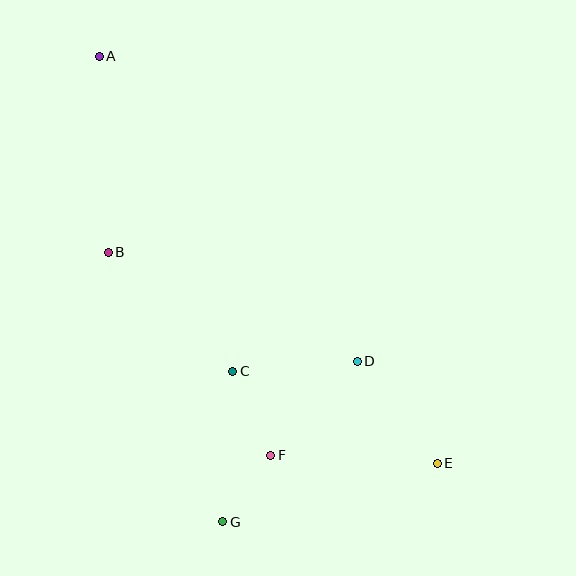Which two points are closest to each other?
Points F and G are closest to each other.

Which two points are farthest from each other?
Points A and E are farthest from each other.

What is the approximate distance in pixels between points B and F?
The distance between B and F is approximately 259 pixels.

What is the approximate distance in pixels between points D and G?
The distance between D and G is approximately 209 pixels.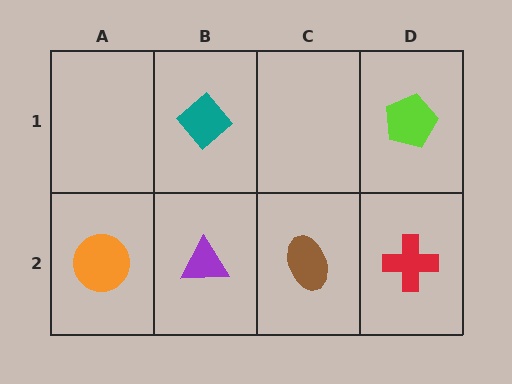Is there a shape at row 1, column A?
No, that cell is empty.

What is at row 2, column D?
A red cross.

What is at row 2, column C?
A brown ellipse.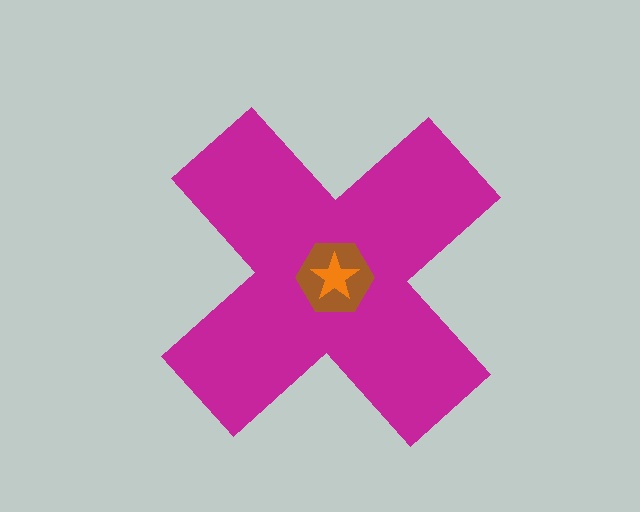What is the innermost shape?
The orange star.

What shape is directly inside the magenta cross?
The brown hexagon.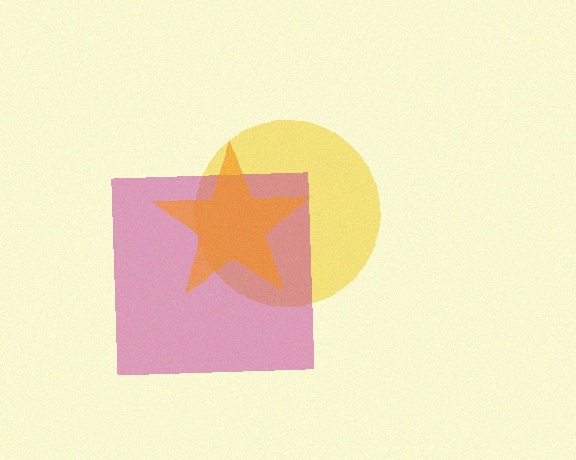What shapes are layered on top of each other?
The layered shapes are: a yellow circle, a magenta square, an orange star.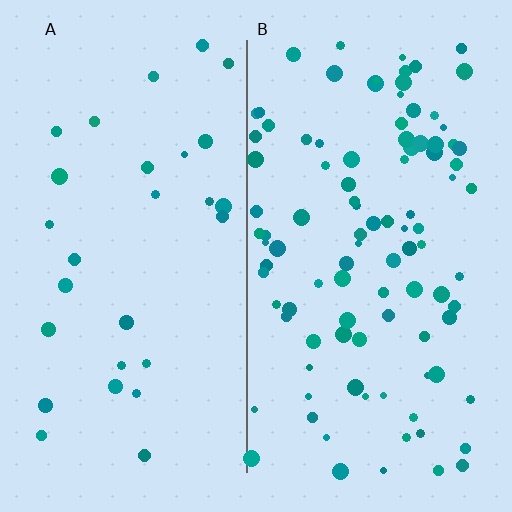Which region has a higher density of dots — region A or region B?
B (the right).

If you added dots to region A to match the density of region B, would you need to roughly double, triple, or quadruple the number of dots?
Approximately quadruple.